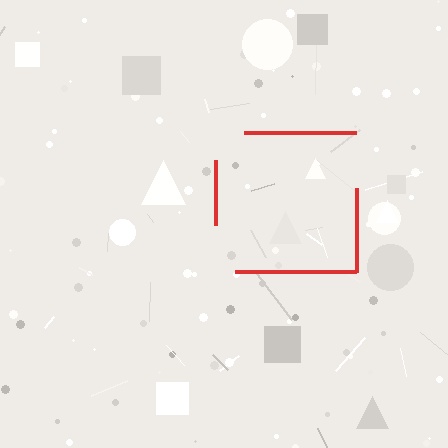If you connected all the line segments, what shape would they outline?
They would outline a square.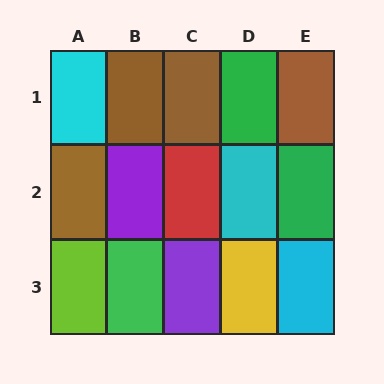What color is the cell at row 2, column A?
Brown.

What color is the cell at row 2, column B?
Purple.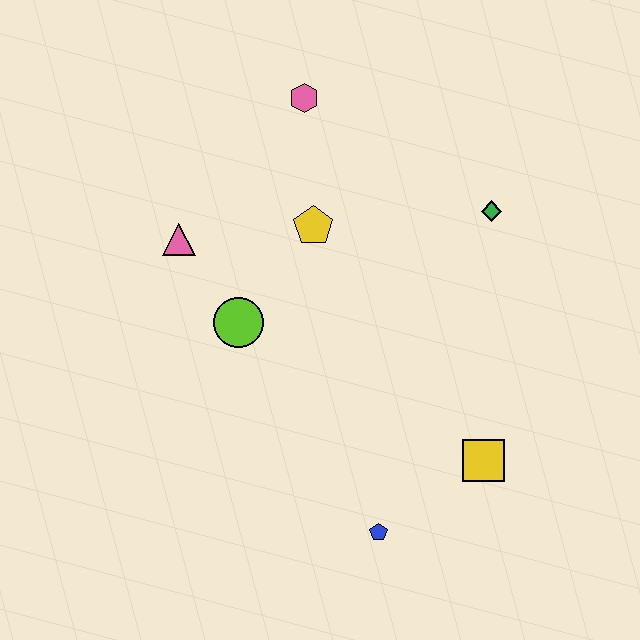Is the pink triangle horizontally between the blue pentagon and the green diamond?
No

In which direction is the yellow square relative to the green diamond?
The yellow square is below the green diamond.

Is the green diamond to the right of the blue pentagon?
Yes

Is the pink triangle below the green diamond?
Yes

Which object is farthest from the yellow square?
The pink hexagon is farthest from the yellow square.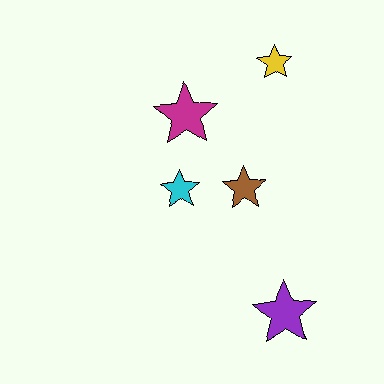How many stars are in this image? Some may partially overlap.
There are 5 stars.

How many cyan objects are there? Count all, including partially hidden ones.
There is 1 cyan object.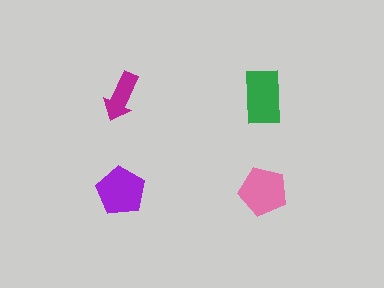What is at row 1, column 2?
A green rectangle.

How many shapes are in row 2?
2 shapes.